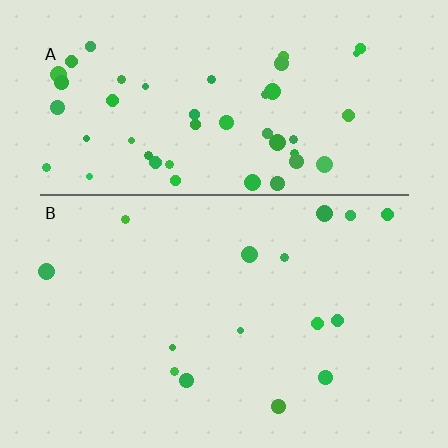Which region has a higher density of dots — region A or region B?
A (the top).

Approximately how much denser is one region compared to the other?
Approximately 3.3× — region A over region B.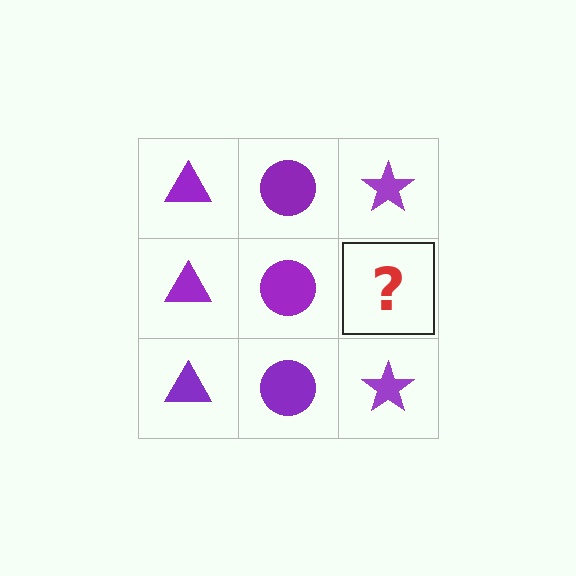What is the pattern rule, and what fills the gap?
The rule is that each column has a consistent shape. The gap should be filled with a purple star.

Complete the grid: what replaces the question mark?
The question mark should be replaced with a purple star.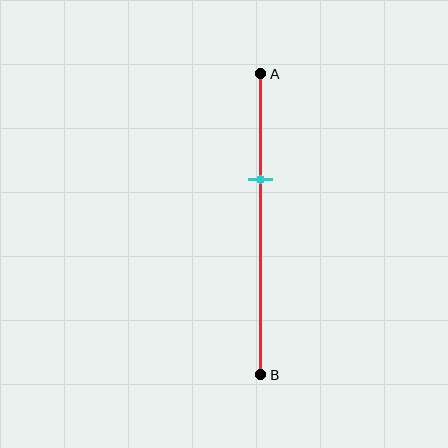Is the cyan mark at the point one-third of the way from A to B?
Yes, the mark is approximately at the one-third point.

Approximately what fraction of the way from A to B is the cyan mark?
The cyan mark is approximately 35% of the way from A to B.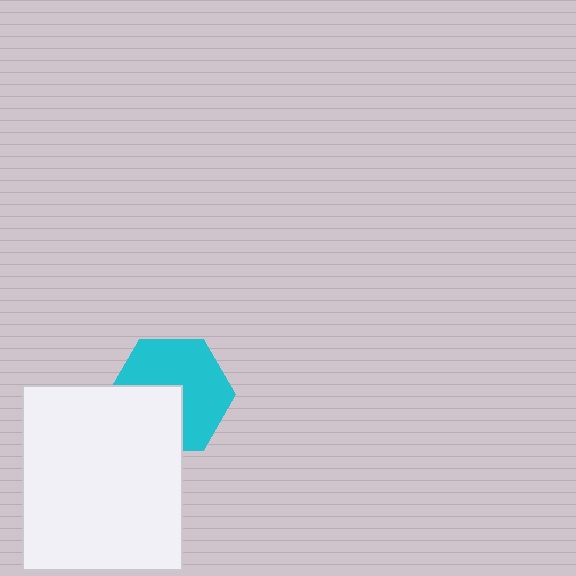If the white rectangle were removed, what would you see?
You would see the complete cyan hexagon.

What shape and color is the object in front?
The object in front is a white rectangle.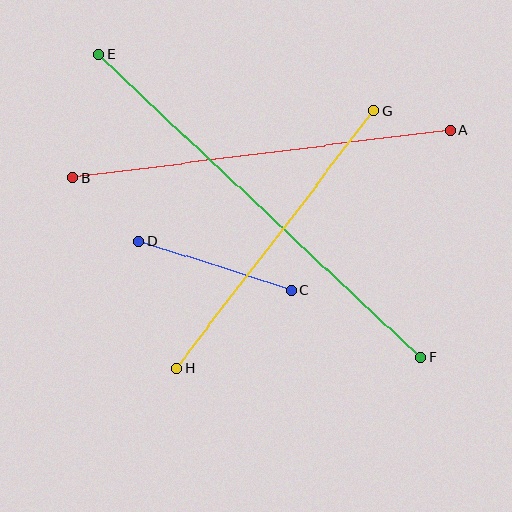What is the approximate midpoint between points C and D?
The midpoint is at approximately (215, 265) pixels.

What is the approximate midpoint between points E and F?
The midpoint is at approximately (259, 206) pixels.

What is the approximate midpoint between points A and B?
The midpoint is at approximately (262, 154) pixels.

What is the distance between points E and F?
The distance is approximately 442 pixels.